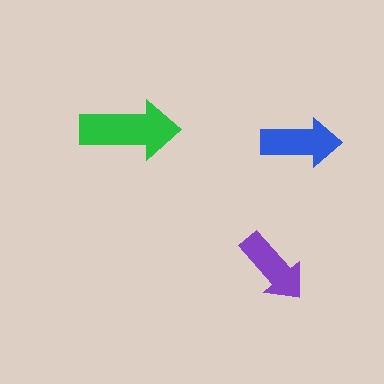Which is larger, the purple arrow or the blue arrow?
The blue one.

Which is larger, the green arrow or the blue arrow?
The green one.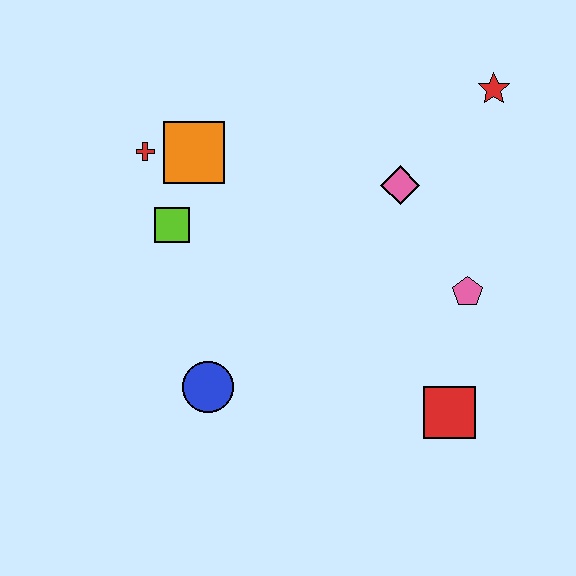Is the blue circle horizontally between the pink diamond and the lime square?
Yes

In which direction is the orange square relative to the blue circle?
The orange square is above the blue circle.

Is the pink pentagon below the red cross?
Yes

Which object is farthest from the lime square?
The red star is farthest from the lime square.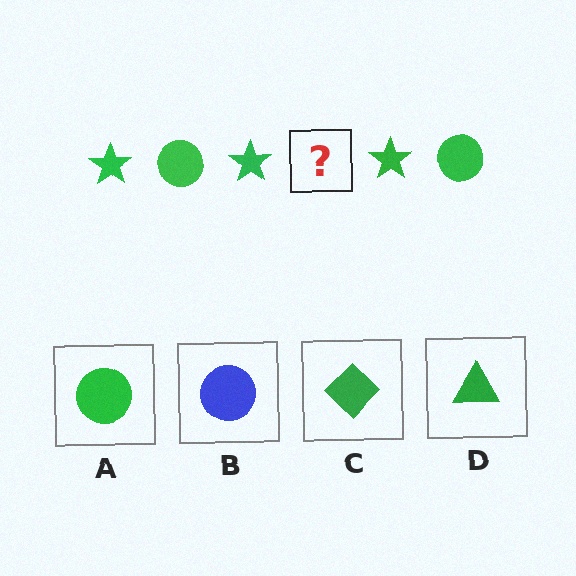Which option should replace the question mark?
Option A.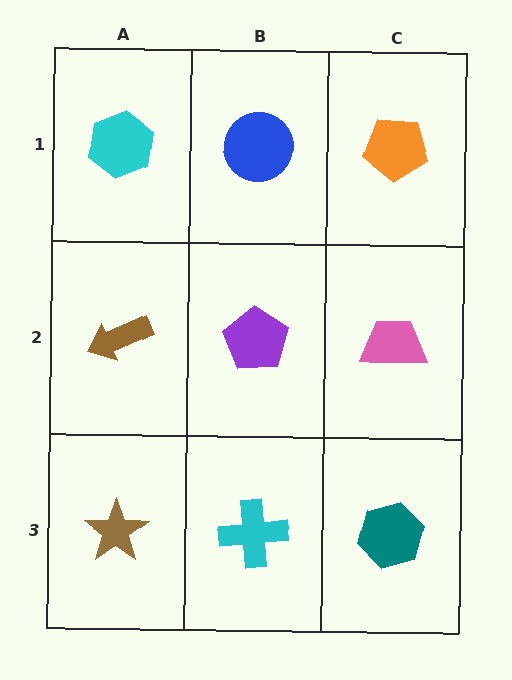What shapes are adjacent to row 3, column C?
A pink trapezoid (row 2, column C), a cyan cross (row 3, column B).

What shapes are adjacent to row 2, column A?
A cyan hexagon (row 1, column A), a brown star (row 3, column A), a purple pentagon (row 2, column B).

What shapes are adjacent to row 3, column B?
A purple pentagon (row 2, column B), a brown star (row 3, column A), a teal hexagon (row 3, column C).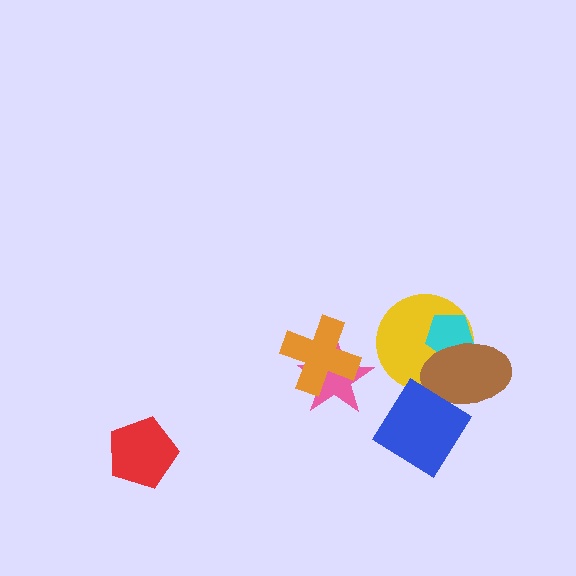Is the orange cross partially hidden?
No, no other shape covers it.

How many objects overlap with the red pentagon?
0 objects overlap with the red pentagon.